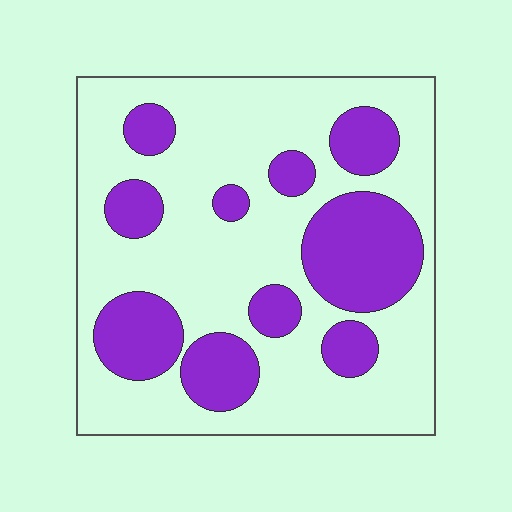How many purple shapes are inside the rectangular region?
10.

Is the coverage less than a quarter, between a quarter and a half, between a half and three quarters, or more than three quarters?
Between a quarter and a half.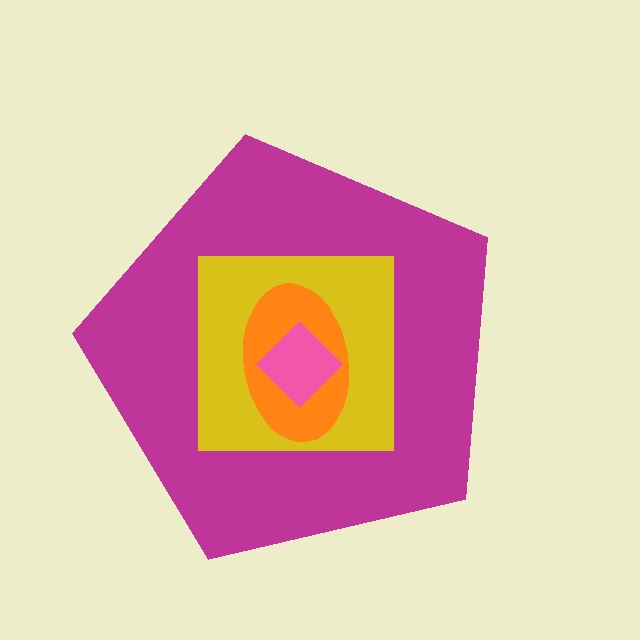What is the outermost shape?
The magenta pentagon.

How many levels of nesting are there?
4.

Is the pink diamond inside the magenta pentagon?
Yes.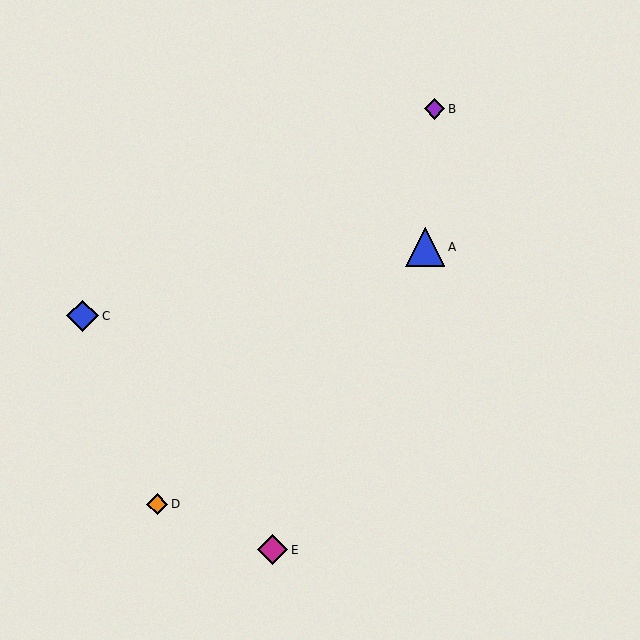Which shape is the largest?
The blue triangle (labeled A) is the largest.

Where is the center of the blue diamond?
The center of the blue diamond is at (83, 316).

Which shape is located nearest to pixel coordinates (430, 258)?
The blue triangle (labeled A) at (425, 247) is nearest to that location.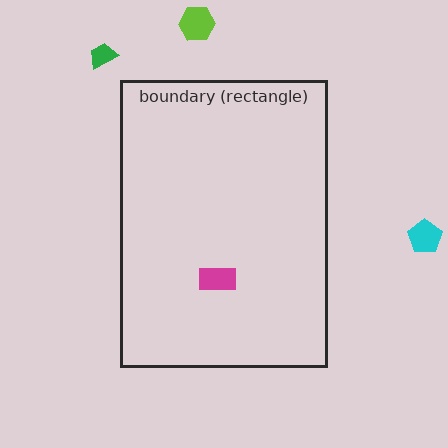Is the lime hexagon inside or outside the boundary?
Outside.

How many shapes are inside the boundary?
1 inside, 3 outside.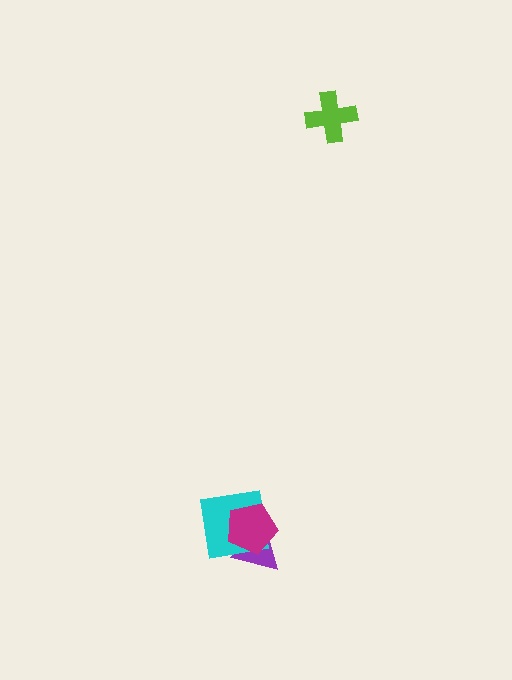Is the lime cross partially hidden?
No, no other shape covers it.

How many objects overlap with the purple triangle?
2 objects overlap with the purple triangle.